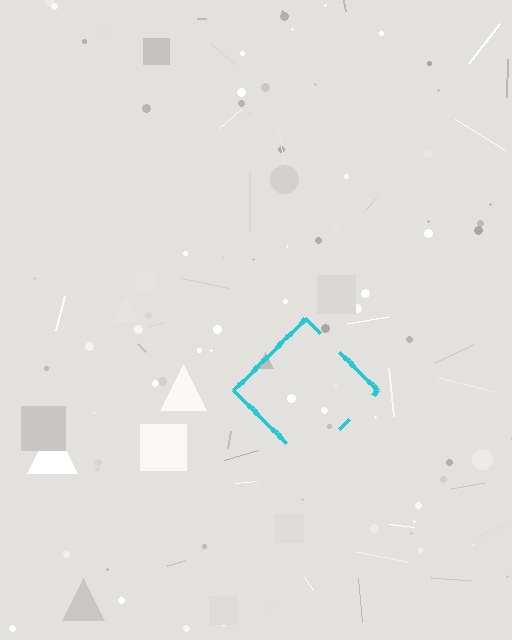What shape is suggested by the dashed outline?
The dashed outline suggests a diamond.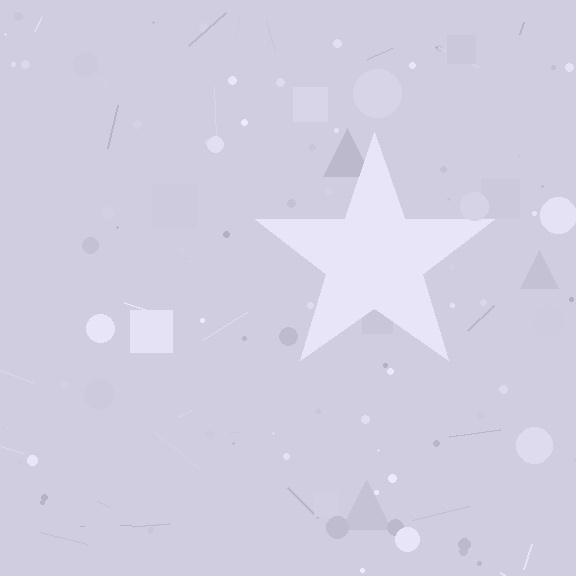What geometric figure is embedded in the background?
A star is embedded in the background.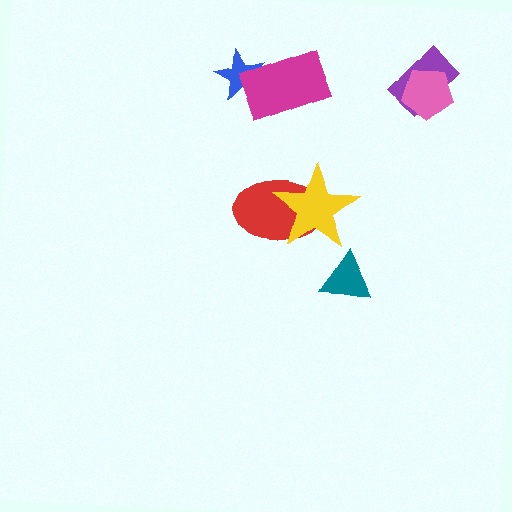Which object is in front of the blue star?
The magenta rectangle is in front of the blue star.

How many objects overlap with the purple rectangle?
1 object overlaps with the purple rectangle.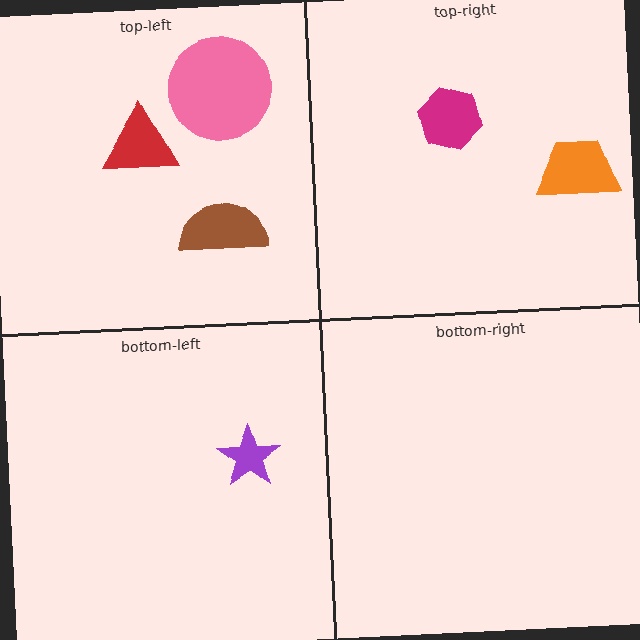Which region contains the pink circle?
The top-left region.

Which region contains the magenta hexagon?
The top-right region.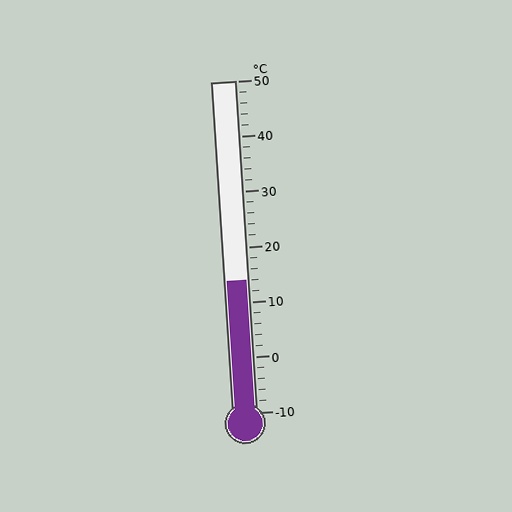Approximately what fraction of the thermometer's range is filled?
The thermometer is filled to approximately 40% of its range.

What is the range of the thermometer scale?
The thermometer scale ranges from -10°C to 50°C.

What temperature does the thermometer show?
The thermometer shows approximately 14°C.